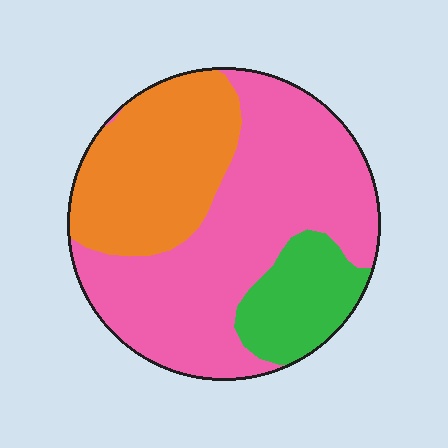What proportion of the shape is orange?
Orange covers roughly 30% of the shape.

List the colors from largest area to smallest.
From largest to smallest: pink, orange, green.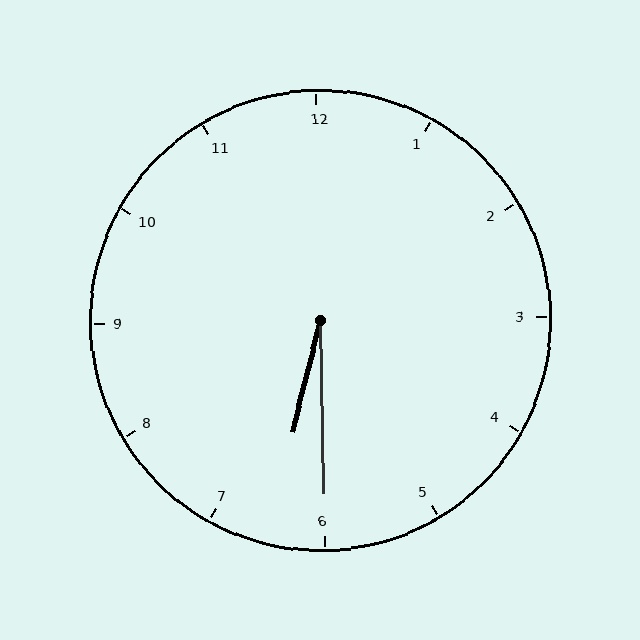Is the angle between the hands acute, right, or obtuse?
It is acute.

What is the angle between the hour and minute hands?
Approximately 15 degrees.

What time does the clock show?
6:30.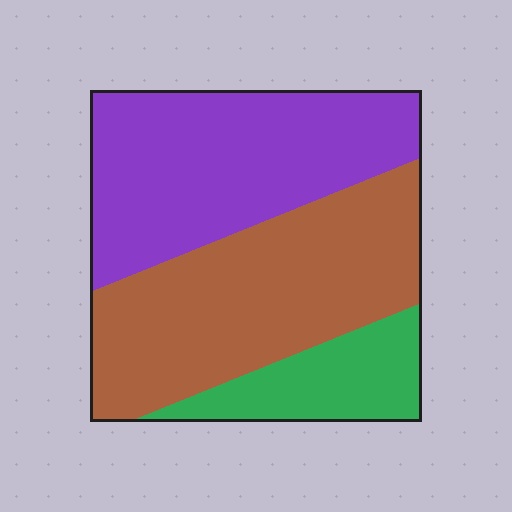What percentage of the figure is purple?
Purple takes up about two fifths (2/5) of the figure.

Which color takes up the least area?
Green, at roughly 15%.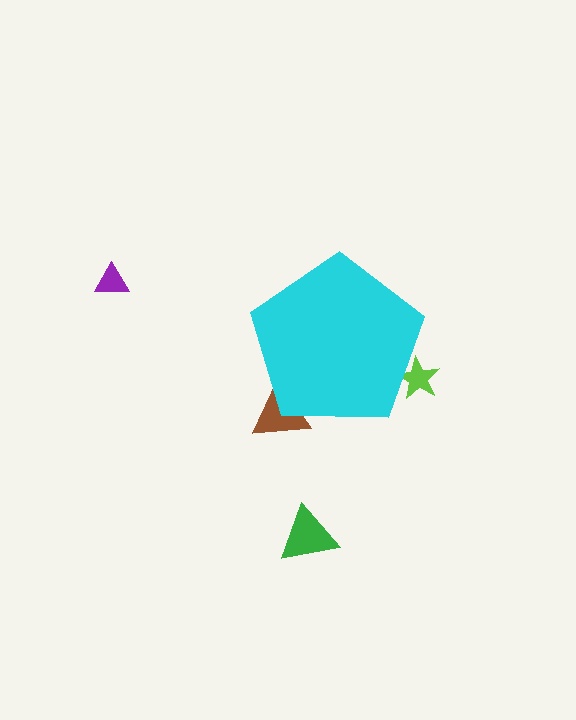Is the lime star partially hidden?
Yes, the lime star is partially hidden behind the cyan pentagon.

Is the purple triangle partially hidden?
No, the purple triangle is fully visible.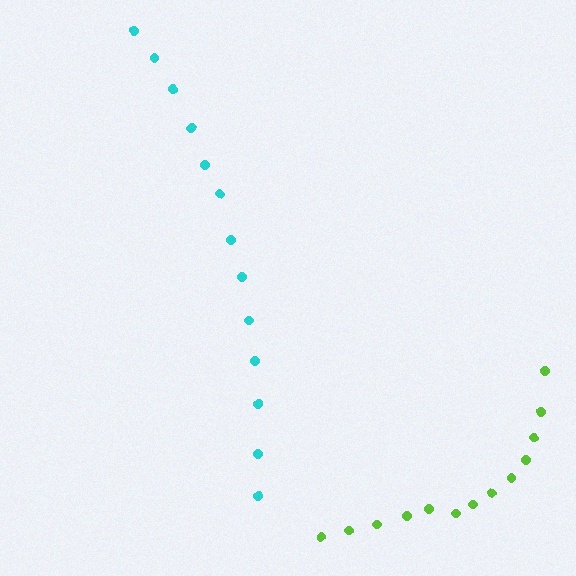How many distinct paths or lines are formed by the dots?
There are 2 distinct paths.